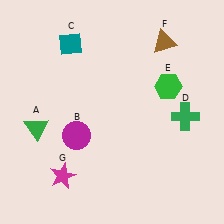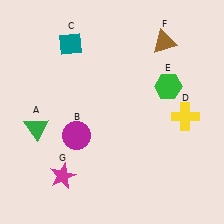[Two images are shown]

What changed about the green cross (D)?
In Image 1, D is green. In Image 2, it changed to yellow.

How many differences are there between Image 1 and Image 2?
There is 1 difference between the two images.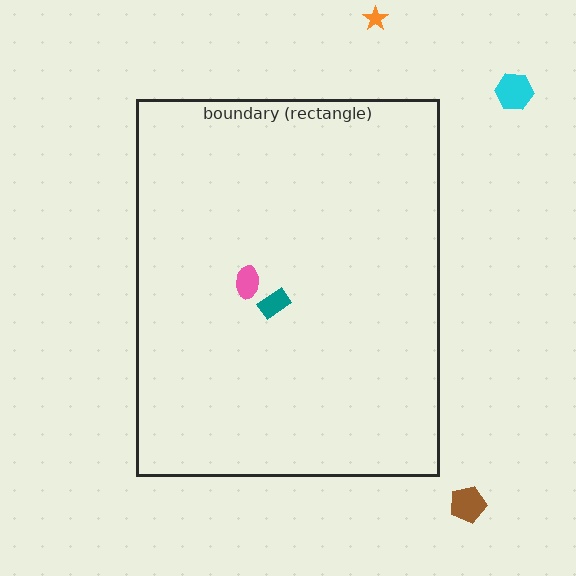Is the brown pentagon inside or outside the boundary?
Outside.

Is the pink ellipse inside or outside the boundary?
Inside.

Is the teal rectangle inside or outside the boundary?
Inside.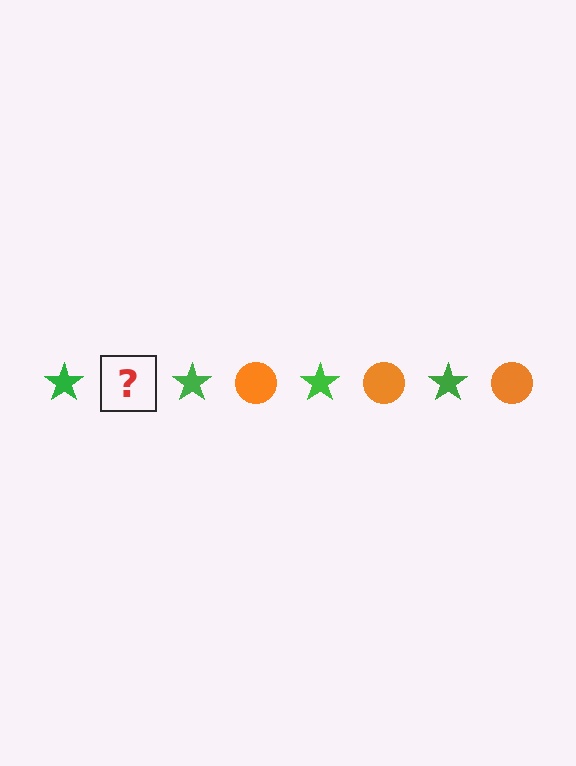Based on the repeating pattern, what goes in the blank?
The blank should be an orange circle.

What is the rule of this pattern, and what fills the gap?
The rule is that the pattern alternates between green star and orange circle. The gap should be filled with an orange circle.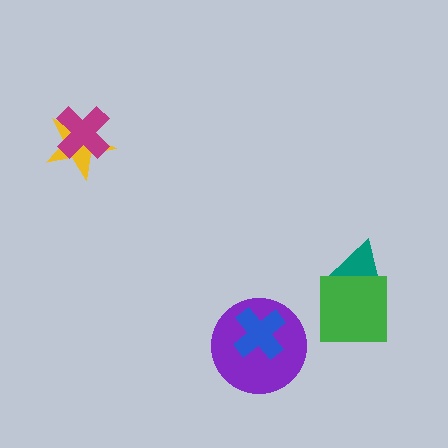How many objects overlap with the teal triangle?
1 object overlaps with the teal triangle.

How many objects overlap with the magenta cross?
1 object overlaps with the magenta cross.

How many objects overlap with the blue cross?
1 object overlaps with the blue cross.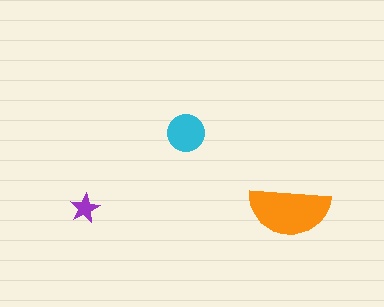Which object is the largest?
The orange semicircle.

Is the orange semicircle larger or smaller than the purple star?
Larger.